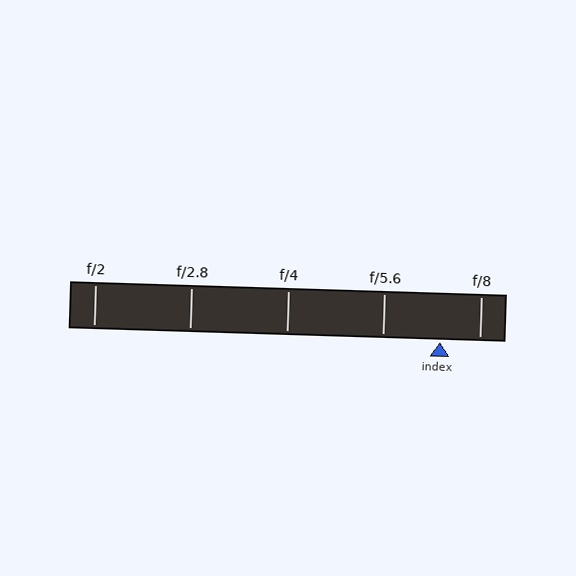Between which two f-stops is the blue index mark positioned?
The index mark is between f/5.6 and f/8.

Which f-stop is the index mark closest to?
The index mark is closest to f/8.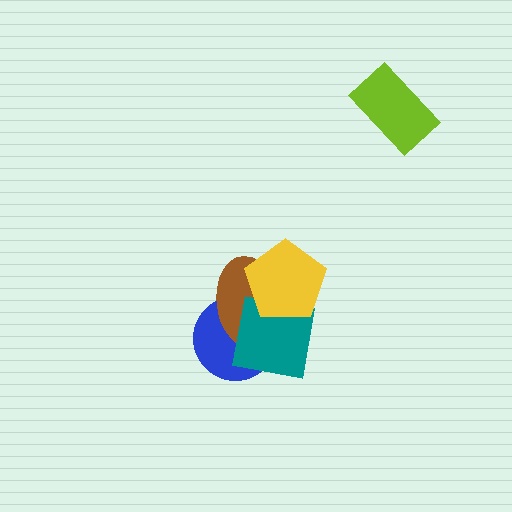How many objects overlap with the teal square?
3 objects overlap with the teal square.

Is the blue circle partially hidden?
Yes, it is partially covered by another shape.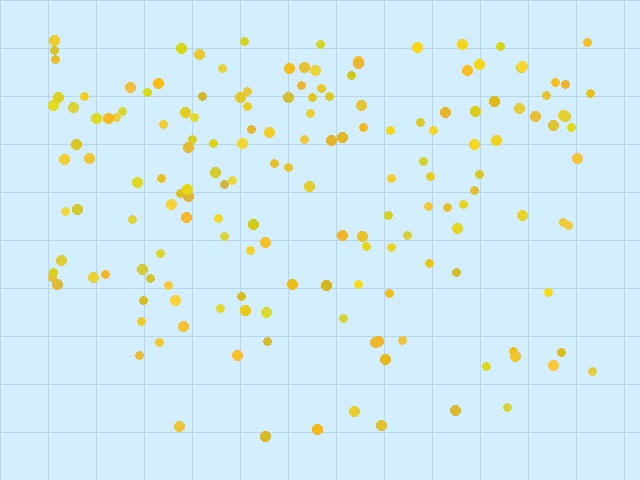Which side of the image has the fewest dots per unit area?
The bottom.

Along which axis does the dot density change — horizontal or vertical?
Vertical.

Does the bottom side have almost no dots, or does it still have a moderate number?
Still a moderate number, just noticeably fewer than the top.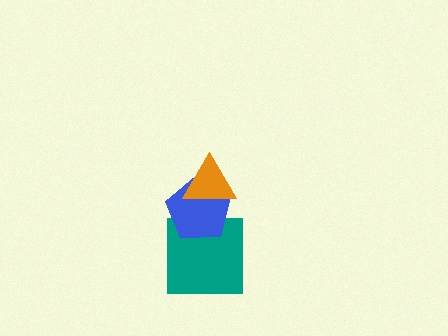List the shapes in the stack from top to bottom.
From top to bottom: the orange triangle, the blue pentagon, the teal square.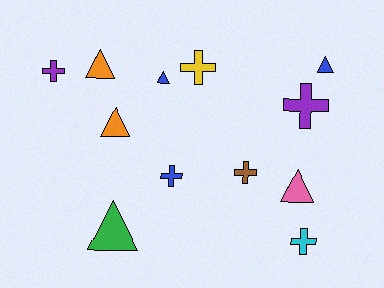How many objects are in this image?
There are 12 objects.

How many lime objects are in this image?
There are no lime objects.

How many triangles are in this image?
There are 6 triangles.